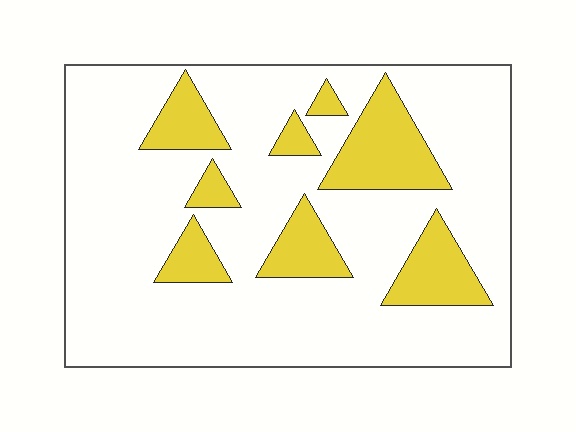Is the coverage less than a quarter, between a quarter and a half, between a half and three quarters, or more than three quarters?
Less than a quarter.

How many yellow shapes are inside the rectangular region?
8.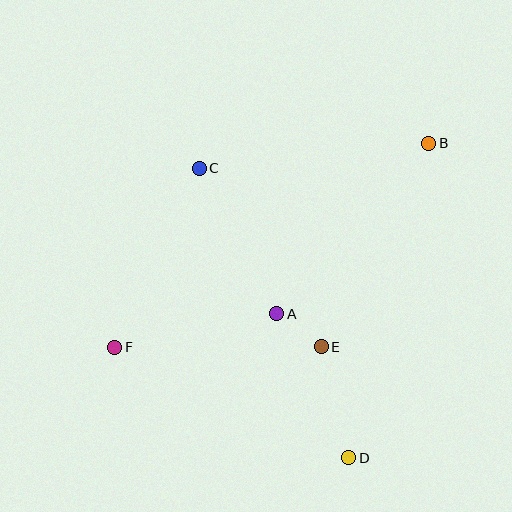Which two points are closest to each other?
Points A and E are closest to each other.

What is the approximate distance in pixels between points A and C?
The distance between A and C is approximately 165 pixels.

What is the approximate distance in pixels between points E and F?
The distance between E and F is approximately 207 pixels.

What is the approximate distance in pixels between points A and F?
The distance between A and F is approximately 165 pixels.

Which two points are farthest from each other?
Points B and F are farthest from each other.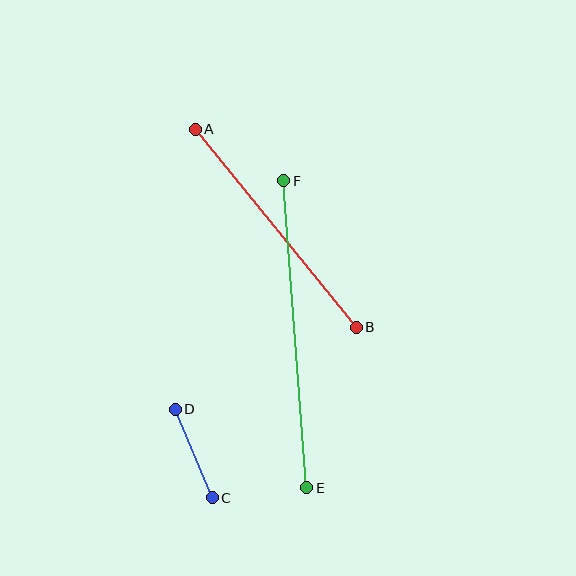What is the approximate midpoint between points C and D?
The midpoint is at approximately (194, 453) pixels.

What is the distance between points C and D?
The distance is approximately 96 pixels.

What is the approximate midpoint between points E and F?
The midpoint is at approximately (295, 334) pixels.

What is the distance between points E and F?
The distance is approximately 308 pixels.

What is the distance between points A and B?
The distance is approximately 255 pixels.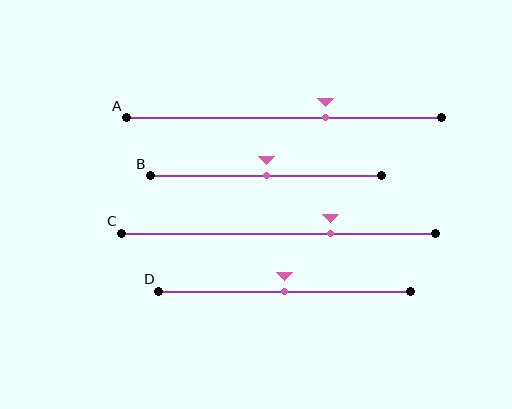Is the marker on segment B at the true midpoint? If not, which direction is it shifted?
Yes, the marker on segment B is at the true midpoint.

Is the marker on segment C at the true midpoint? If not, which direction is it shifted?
No, the marker on segment C is shifted to the right by about 17% of the segment length.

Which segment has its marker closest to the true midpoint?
Segment B has its marker closest to the true midpoint.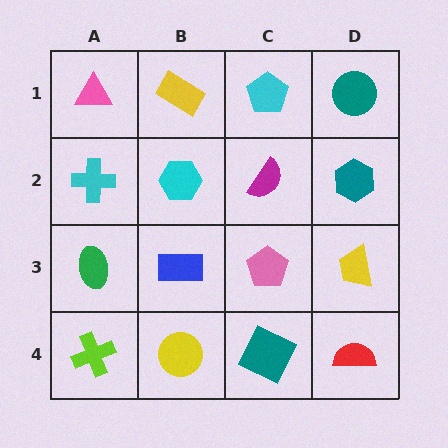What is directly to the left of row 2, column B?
A cyan cross.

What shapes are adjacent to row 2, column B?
A yellow rectangle (row 1, column B), a blue rectangle (row 3, column B), a cyan cross (row 2, column A), a magenta semicircle (row 2, column C).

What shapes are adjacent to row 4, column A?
A green ellipse (row 3, column A), a yellow circle (row 4, column B).